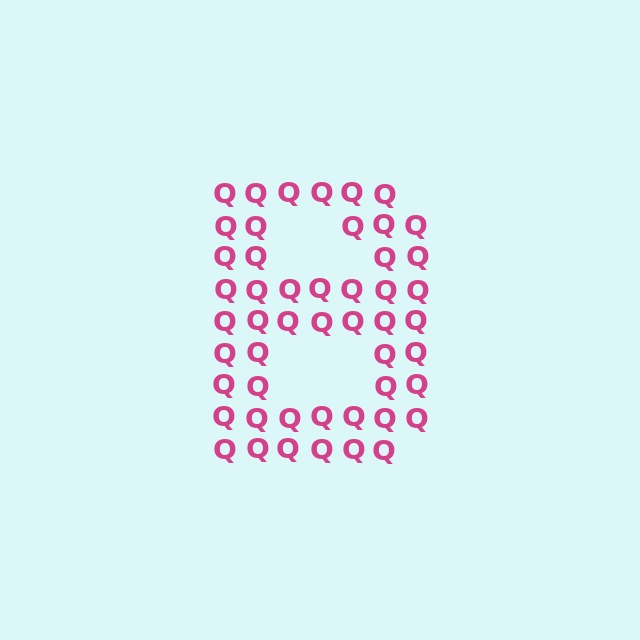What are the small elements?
The small elements are letter Q's.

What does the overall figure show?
The overall figure shows the letter B.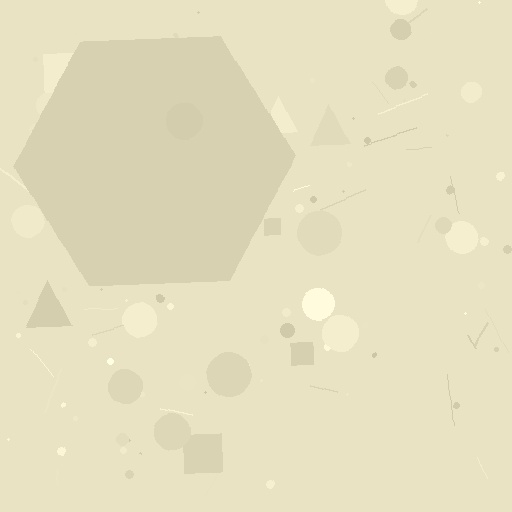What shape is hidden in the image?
A hexagon is hidden in the image.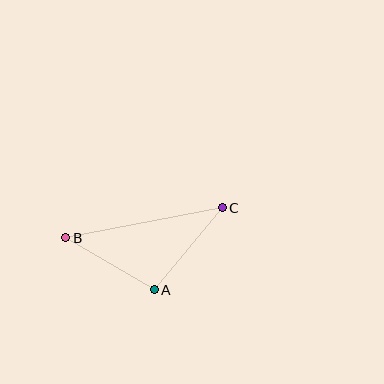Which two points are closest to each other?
Points A and B are closest to each other.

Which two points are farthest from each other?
Points B and C are farthest from each other.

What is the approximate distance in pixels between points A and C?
The distance between A and C is approximately 107 pixels.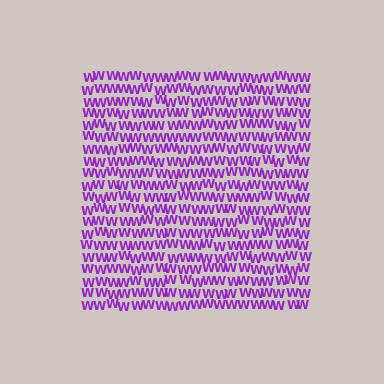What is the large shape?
The large shape is a square.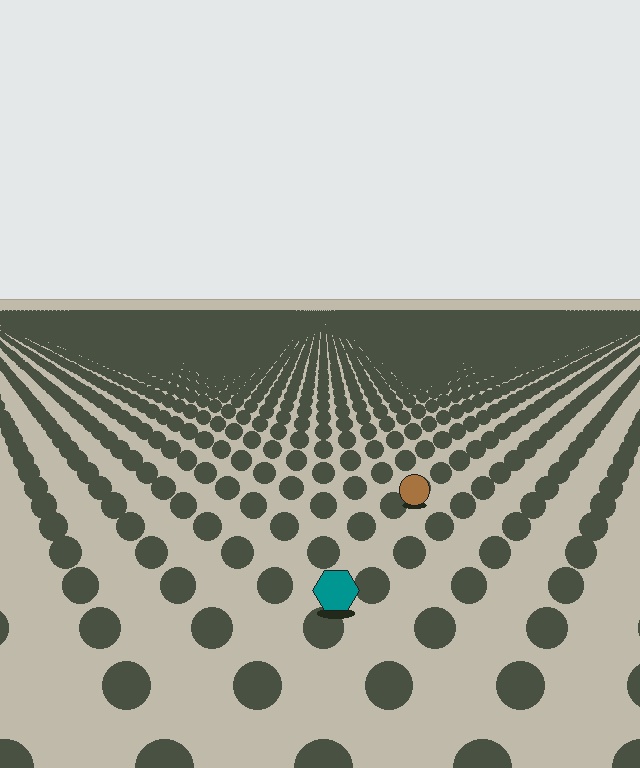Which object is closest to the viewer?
The teal hexagon is closest. The texture marks near it are larger and more spread out.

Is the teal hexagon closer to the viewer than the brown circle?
Yes. The teal hexagon is closer — you can tell from the texture gradient: the ground texture is coarser near it.